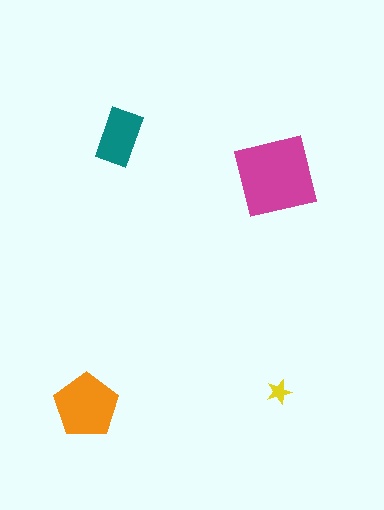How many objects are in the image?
There are 4 objects in the image.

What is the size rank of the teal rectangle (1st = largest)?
3rd.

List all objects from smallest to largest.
The yellow star, the teal rectangle, the orange pentagon, the magenta square.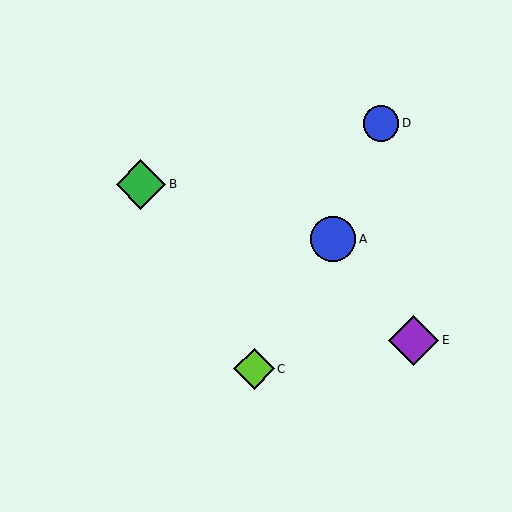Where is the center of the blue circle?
The center of the blue circle is at (333, 239).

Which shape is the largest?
The purple diamond (labeled E) is the largest.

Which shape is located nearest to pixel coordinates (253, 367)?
The lime diamond (labeled C) at (254, 369) is nearest to that location.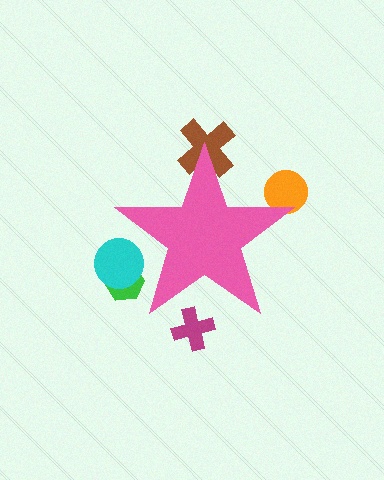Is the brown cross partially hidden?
Yes, the brown cross is partially hidden behind the pink star.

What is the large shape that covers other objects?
A pink star.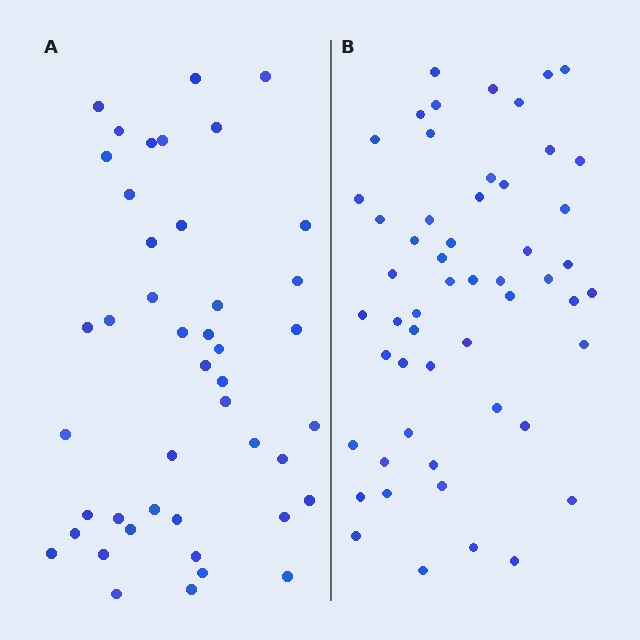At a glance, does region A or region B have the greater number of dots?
Region B (the right region) has more dots.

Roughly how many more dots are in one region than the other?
Region B has roughly 10 or so more dots than region A.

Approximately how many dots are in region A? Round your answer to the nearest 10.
About 40 dots. (The exact count is 44, which rounds to 40.)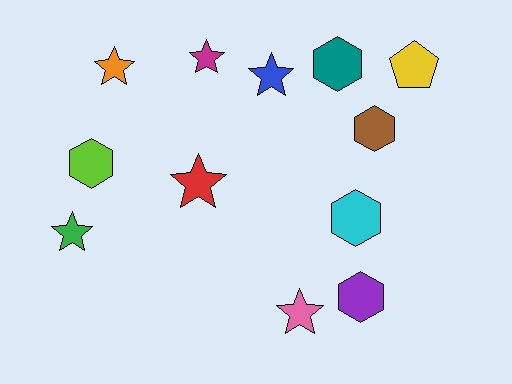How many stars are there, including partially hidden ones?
There are 6 stars.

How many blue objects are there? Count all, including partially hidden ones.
There is 1 blue object.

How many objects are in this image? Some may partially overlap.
There are 12 objects.